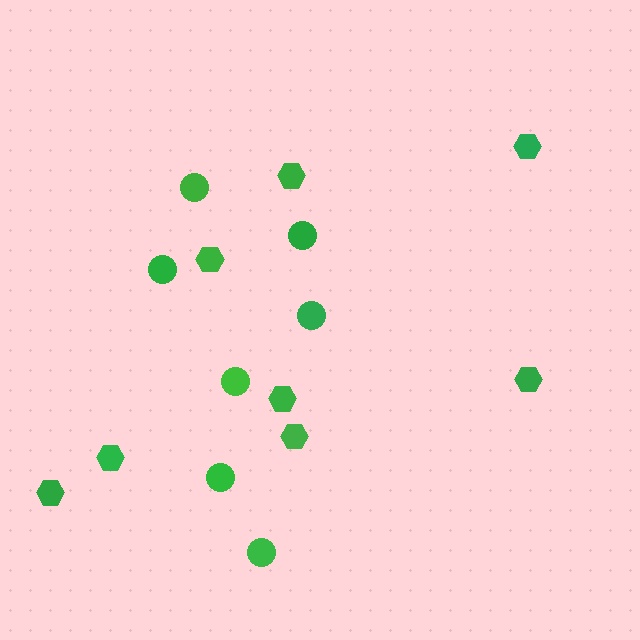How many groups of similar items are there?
There are 2 groups: one group of hexagons (8) and one group of circles (7).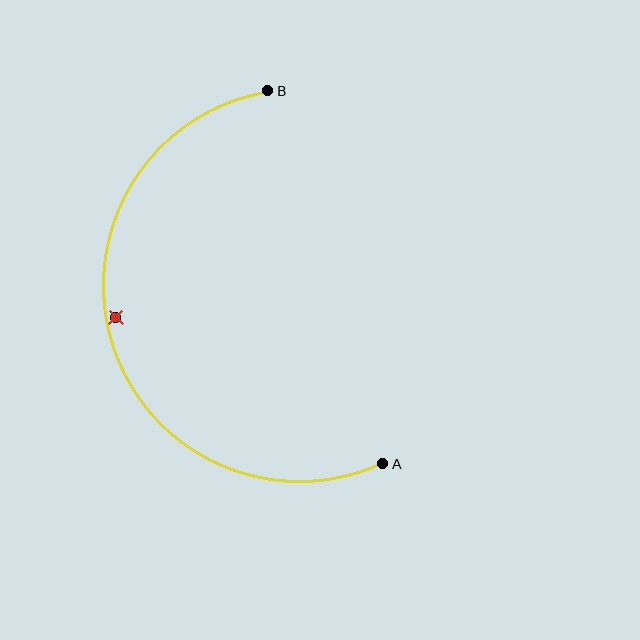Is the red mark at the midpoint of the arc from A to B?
No — the red mark does not lie on the arc at all. It sits slightly inside the curve.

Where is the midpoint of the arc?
The arc midpoint is the point on the curve farthest from the straight line joining A and B. It sits to the left of that line.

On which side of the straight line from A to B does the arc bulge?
The arc bulges to the left of the straight line connecting A and B.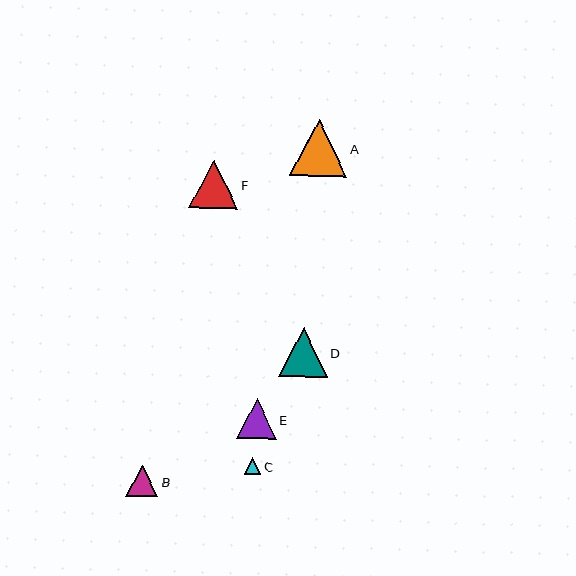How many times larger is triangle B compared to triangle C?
Triangle B is approximately 1.9 times the size of triangle C.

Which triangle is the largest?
Triangle A is the largest with a size of approximately 56 pixels.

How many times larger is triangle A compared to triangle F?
Triangle A is approximately 1.2 times the size of triangle F.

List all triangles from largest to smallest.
From largest to smallest: A, D, F, E, B, C.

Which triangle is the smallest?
Triangle C is the smallest with a size of approximately 16 pixels.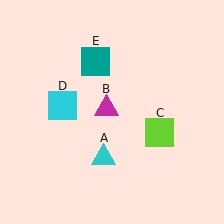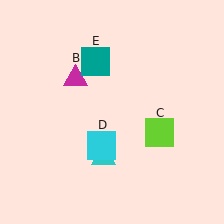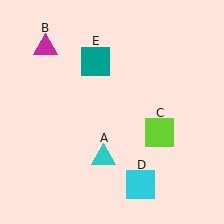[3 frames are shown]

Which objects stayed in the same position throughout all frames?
Cyan triangle (object A) and lime square (object C) and teal square (object E) remained stationary.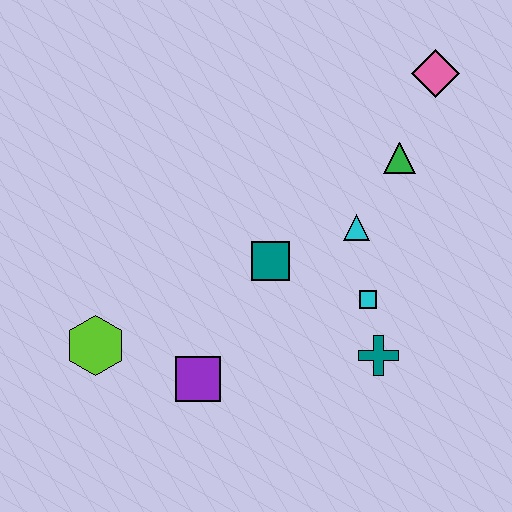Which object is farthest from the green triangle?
The lime hexagon is farthest from the green triangle.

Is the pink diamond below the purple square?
No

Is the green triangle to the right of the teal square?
Yes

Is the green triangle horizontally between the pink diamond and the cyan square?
Yes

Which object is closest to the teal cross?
The cyan square is closest to the teal cross.